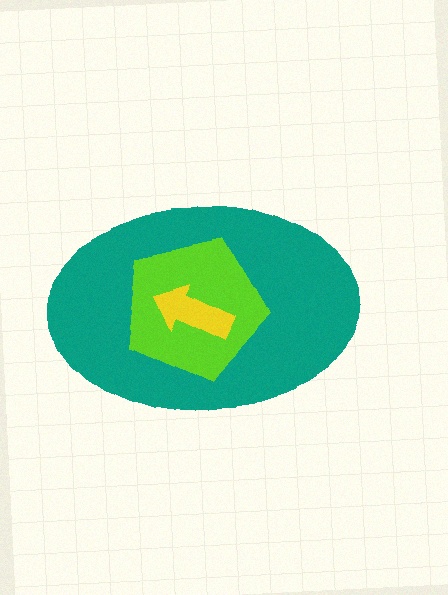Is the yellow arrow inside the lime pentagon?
Yes.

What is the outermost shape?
The teal ellipse.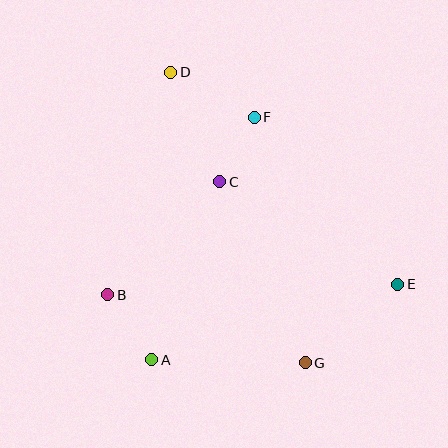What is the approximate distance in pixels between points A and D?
The distance between A and D is approximately 288 pixels.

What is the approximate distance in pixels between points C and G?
The distance between C and G is approximately 200 pixels.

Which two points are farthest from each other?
Points D and G are farthest from each other.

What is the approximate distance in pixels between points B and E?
The distance between B and E is approximately 290 pixels.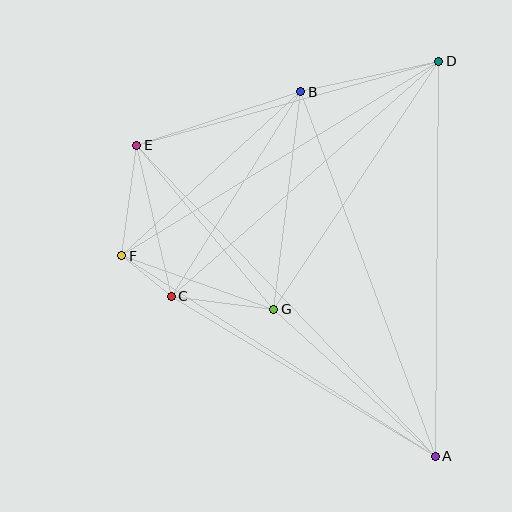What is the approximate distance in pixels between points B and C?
The distance between B and C is approximately 242 pixels.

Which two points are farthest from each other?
Points A and E are farthest from each other.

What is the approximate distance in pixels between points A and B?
The distance between A and B is approximately 389 pixels.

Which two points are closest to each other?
Points C and F are closest to each other.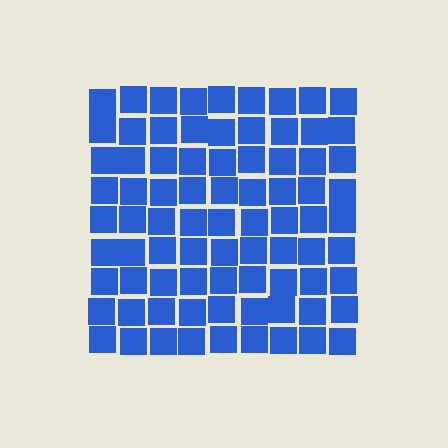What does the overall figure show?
The overall figure shows a square.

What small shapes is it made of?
It is made of small squares.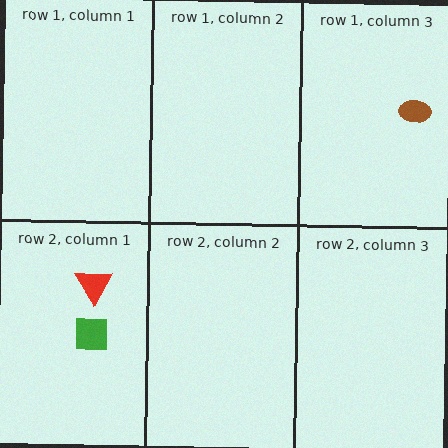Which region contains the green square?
The row 2, column 1 region.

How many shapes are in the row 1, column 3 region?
1.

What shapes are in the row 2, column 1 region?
The red triangle, the green square.